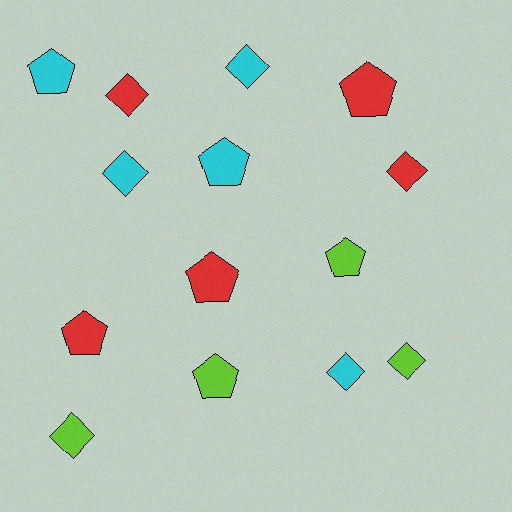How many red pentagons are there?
There are 3 red pentagons.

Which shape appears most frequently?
Diamond, with 7 objects.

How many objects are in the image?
There are 14 objects.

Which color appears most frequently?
Cyan, with 5 objects.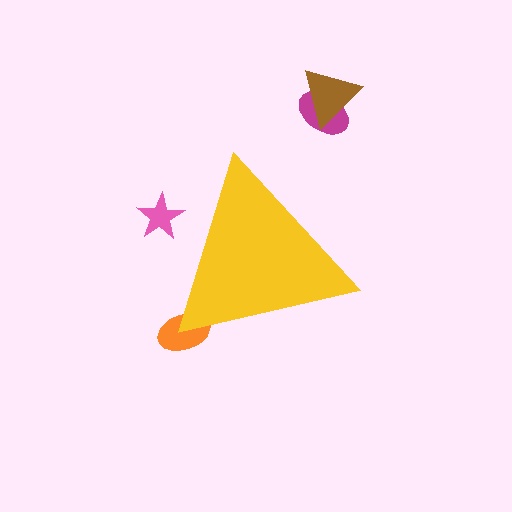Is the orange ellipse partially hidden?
Yes, the orange ellipse is partially hidden behind the yellow triangle.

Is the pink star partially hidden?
Yes, the pink star is partially hidden behind the yellow triangle.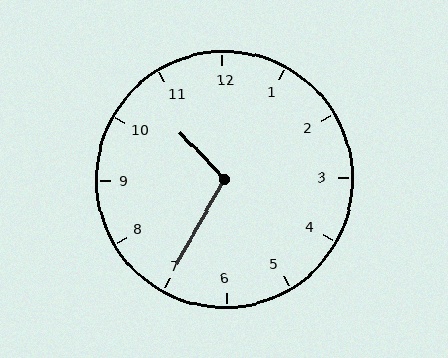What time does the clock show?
10:35.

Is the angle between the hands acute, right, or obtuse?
It is obtuse.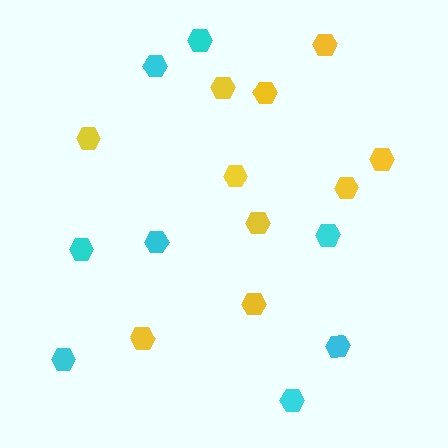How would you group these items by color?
There are 2 groups: one group of yellow hexagons (10) and one group of cyan hexagons (8).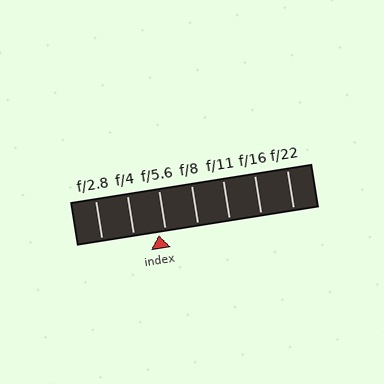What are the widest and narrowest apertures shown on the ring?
The widest aperture shown is f/2.8 and the narrowest is f/22.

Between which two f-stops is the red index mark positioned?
The index mark is between f/4 and f/5.6.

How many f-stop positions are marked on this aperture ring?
There are 7 f-stop positions marked.